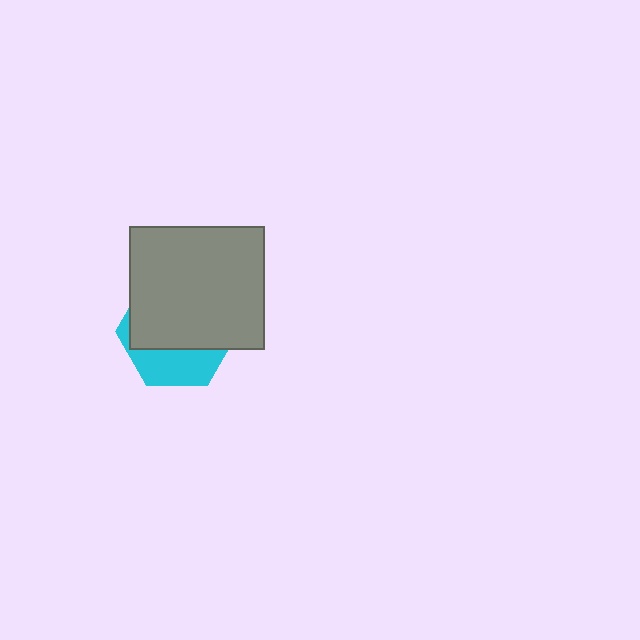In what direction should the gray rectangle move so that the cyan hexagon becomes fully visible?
The gray rectangle should move up. That is the shortest direction to clear the overlap and leave the cyan hexagon fully visible.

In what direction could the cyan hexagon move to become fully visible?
The cyan hexagon could move down. That would shift it out from behind the gray rectangle entirely.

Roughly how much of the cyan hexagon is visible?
A small part of it is visible (roughly 33%).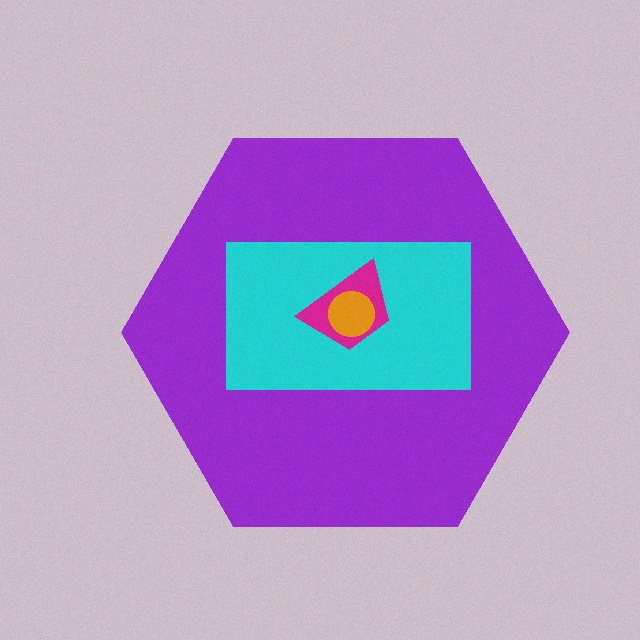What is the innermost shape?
The orange circle.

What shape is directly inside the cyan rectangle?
The magenta trapezoid.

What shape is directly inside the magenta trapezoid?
The orange circle.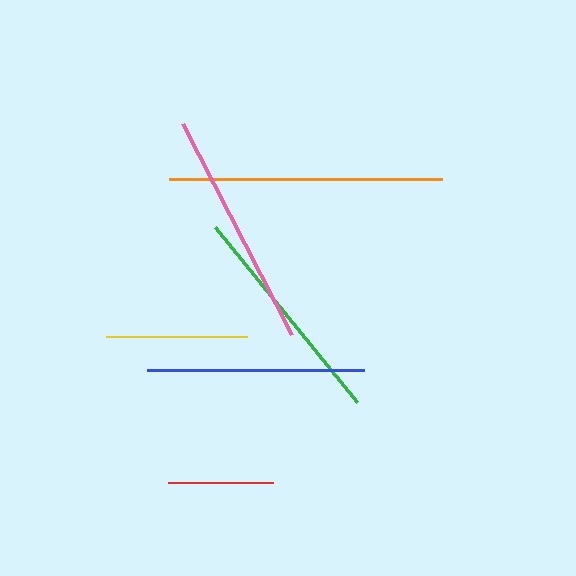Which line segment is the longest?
The orange line is the longest at approximately 274 pixels.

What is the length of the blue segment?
The blue segment is approximately 217 pixels long.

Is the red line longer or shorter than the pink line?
The pink line is longer than the red line.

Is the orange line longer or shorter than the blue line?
The orange line is longer than the blue line.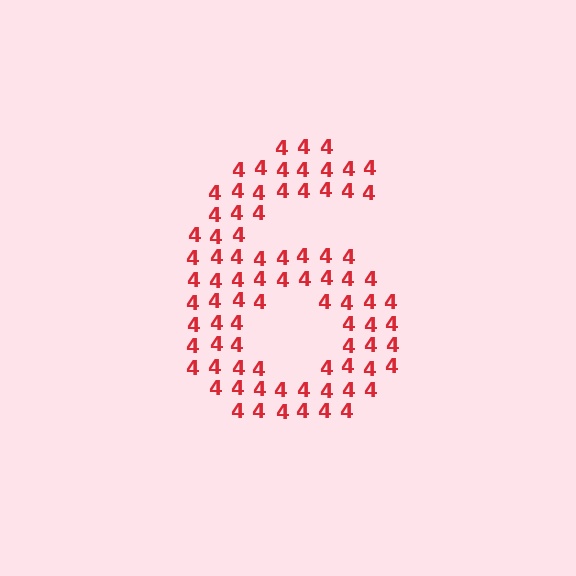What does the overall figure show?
The overall figure shows the digit 6.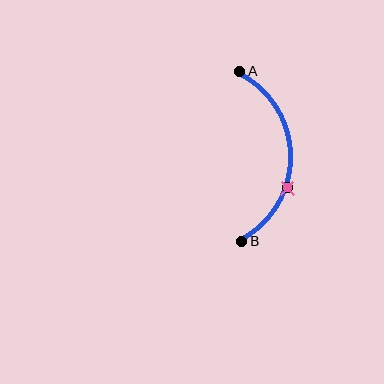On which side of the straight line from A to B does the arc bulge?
The arc bulges to the right of the straight line connecting A and B.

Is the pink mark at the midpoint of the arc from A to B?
No. The pink mark lies on the arc but is closer to endpoint B. The arc midpoint would be at the point on the curve equidistant along the arc from both A and B.